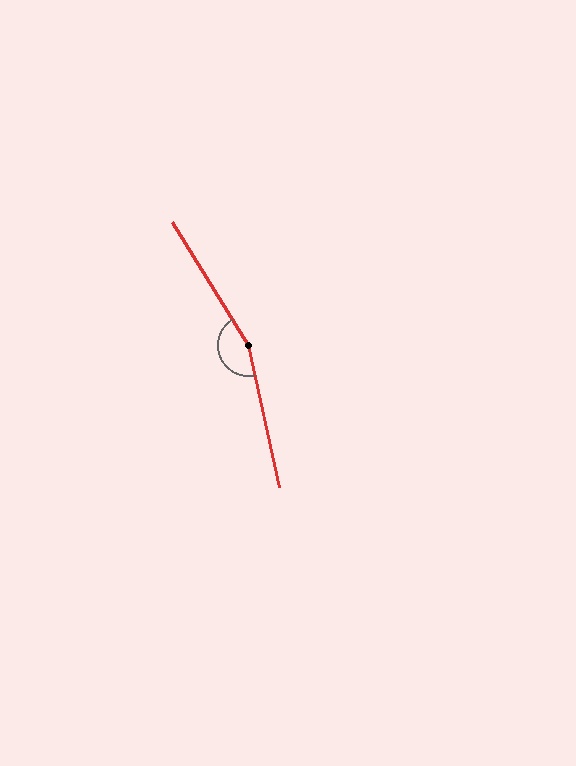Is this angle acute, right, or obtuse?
It is obtuse.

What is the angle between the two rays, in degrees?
Approximately 161 degrees.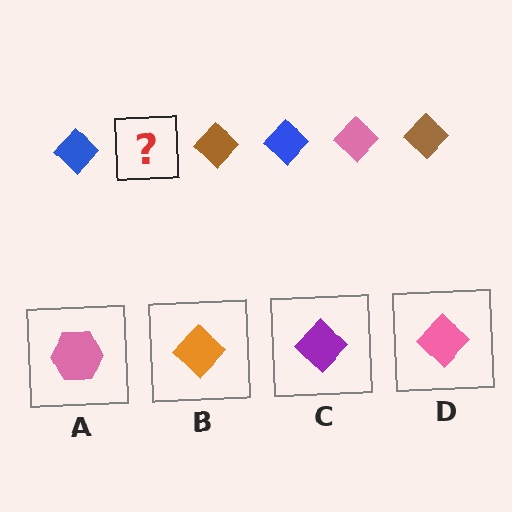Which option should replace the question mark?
Option D.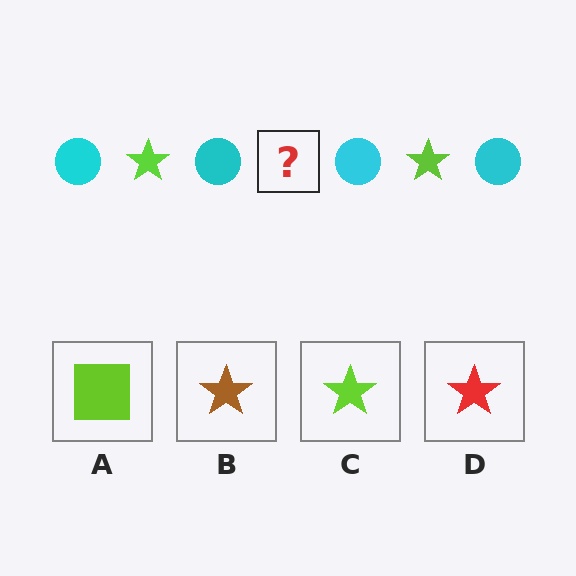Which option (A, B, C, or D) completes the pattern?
C.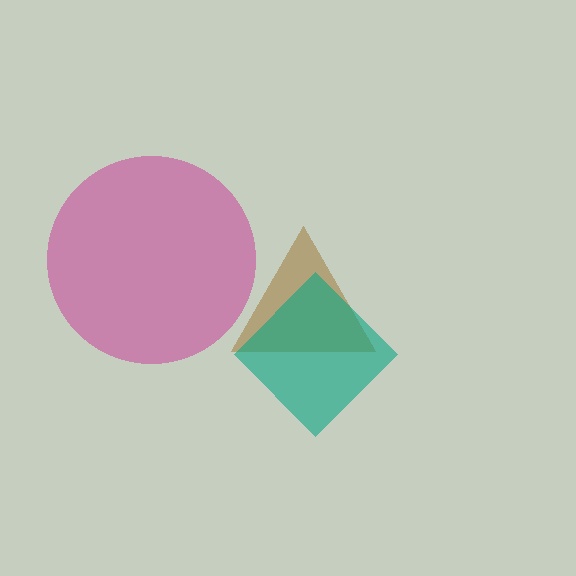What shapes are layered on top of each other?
The layered shapes are: a brown triangle, a magenta circle, a teal diamond.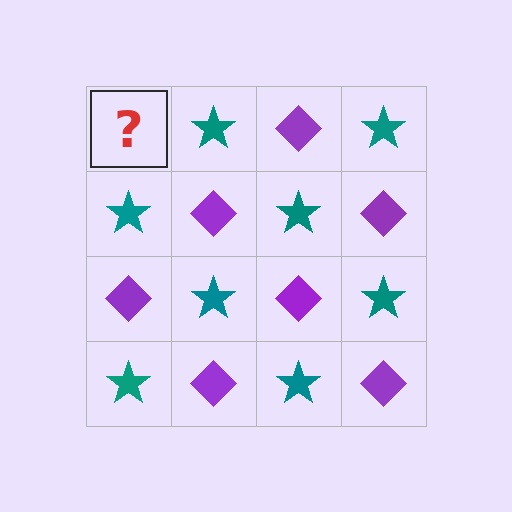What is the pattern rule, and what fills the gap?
The rule is that it alternates purple diamond and teal star in a checkerboard pattern. The gap should be filled with a purple diamond.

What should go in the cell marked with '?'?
The missing cell should contain a purple diamond.